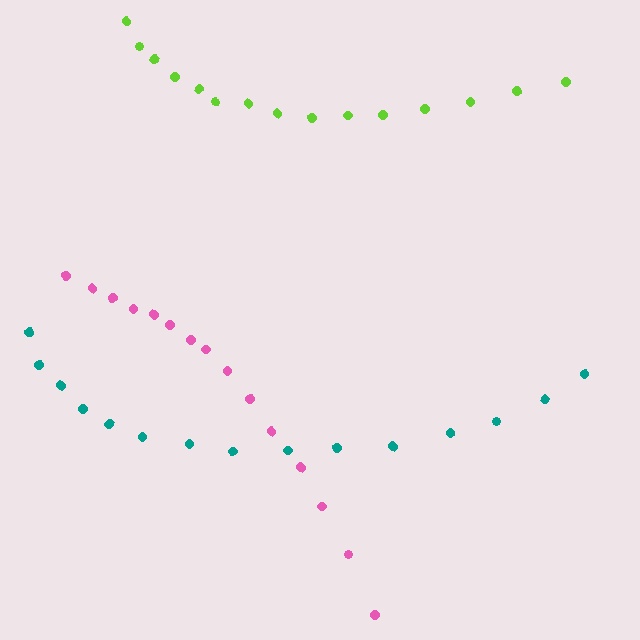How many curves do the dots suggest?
There are 3 distinct paths.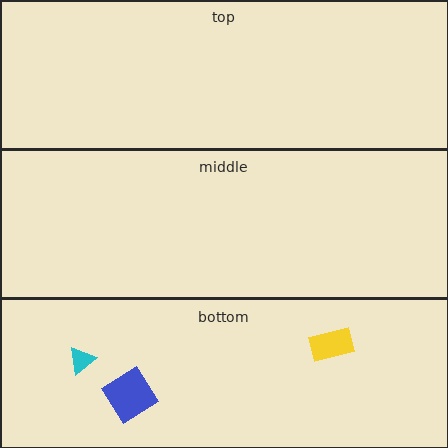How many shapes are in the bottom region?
3.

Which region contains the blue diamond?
The bottom region.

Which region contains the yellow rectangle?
The bottom region.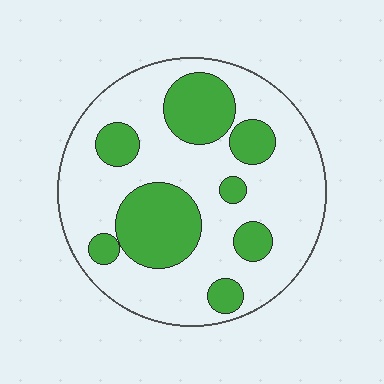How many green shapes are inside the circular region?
8.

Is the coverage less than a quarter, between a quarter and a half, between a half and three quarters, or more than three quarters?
Between a quarter and a half.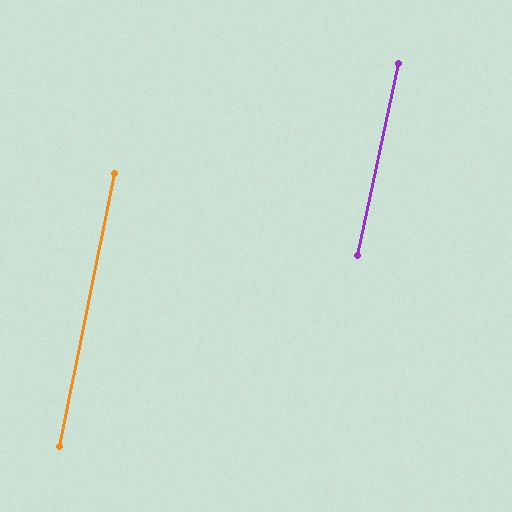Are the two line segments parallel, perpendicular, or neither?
Parallel — their directions differ by only 0.6°.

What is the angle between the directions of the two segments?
Approximately 1 degree.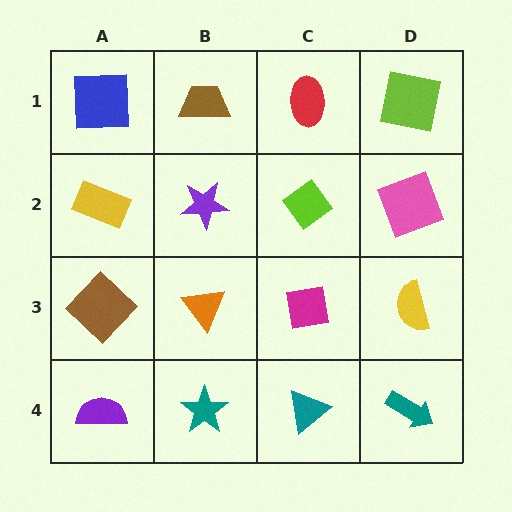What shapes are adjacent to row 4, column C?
A magenta square (row 3, column C), a teal star (row 4, column B), a teal arrow (row 4, column D).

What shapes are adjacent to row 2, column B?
A brown trapezoid (row 1, column B), an orange triangle (row 3, column B), a yellow rectangle (row 2, column A), a lime diamond (row 2, column C).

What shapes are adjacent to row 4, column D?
A yellow semicircle (row 3, column D), a teal triangle (row 4, column C).